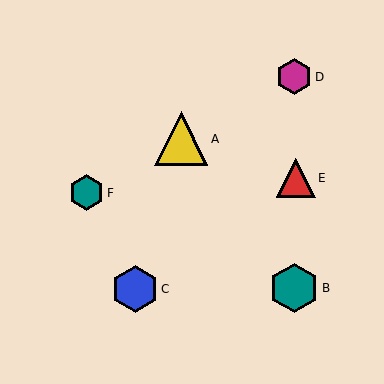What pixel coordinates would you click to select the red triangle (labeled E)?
Click at (296, 178) to select the red triangle E.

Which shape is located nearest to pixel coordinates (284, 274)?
The teal hexagon (labeled B) at (294, 288) is nearest to that location.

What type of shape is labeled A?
Shape A is a yellow triangle.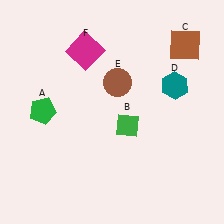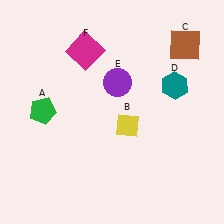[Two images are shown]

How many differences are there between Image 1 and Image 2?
There are 2 differences between the two images.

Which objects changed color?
B changed from green to yellow. E changed from brown to purple.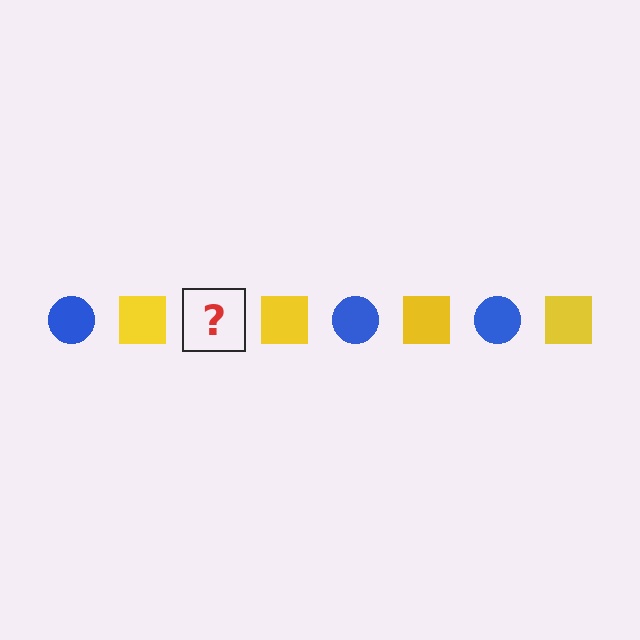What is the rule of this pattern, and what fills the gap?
The rule is that the pattern alternates between blue circle and yellow square. The gap should be filled with a blue circle.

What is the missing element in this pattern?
The missing element is a blue circle.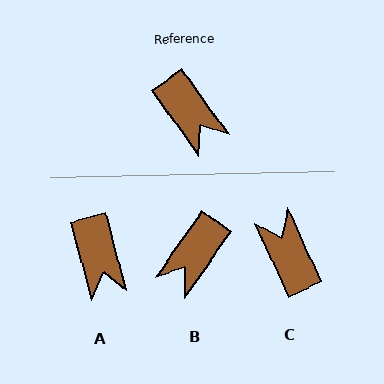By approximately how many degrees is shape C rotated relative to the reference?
Approximately 169 degrees counter-clockwise.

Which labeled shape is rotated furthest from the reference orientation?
C, about 169 degrees away.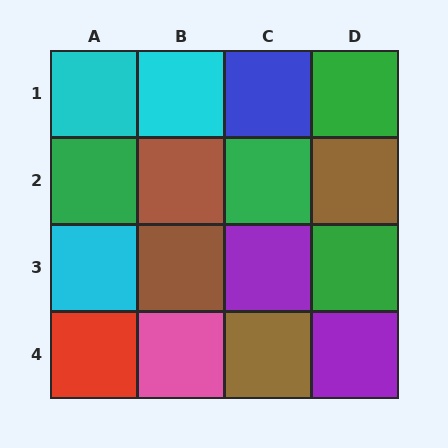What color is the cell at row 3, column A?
Cyan.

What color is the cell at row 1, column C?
Blue.